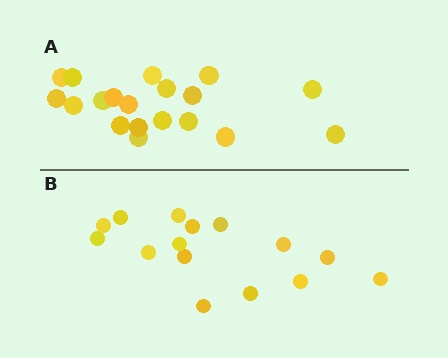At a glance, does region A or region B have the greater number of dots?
Region A (the top region) has more dots.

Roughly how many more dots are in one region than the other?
Region A has about 4 more dots than region B.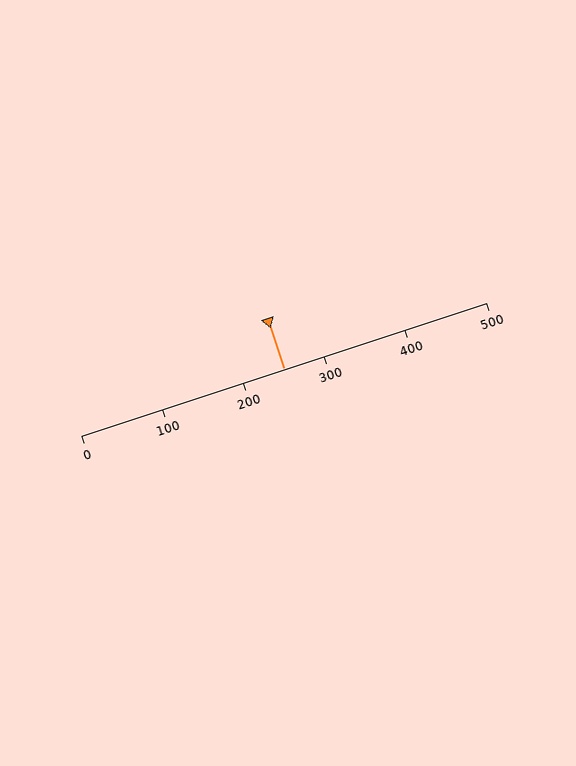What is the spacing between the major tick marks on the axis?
The major ticks are spaced 100 apart.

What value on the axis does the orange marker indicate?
The marker indicates approximately 250.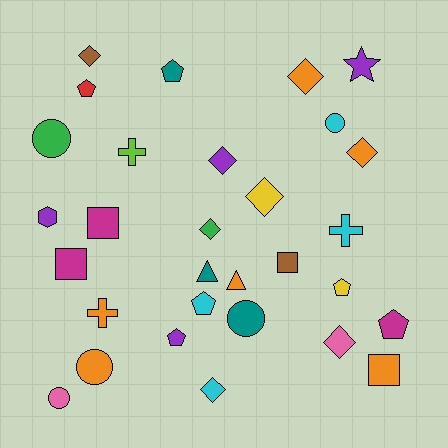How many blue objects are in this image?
There are no blue objects.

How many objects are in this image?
There are 30 objects.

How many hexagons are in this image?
There is 1 hexagon.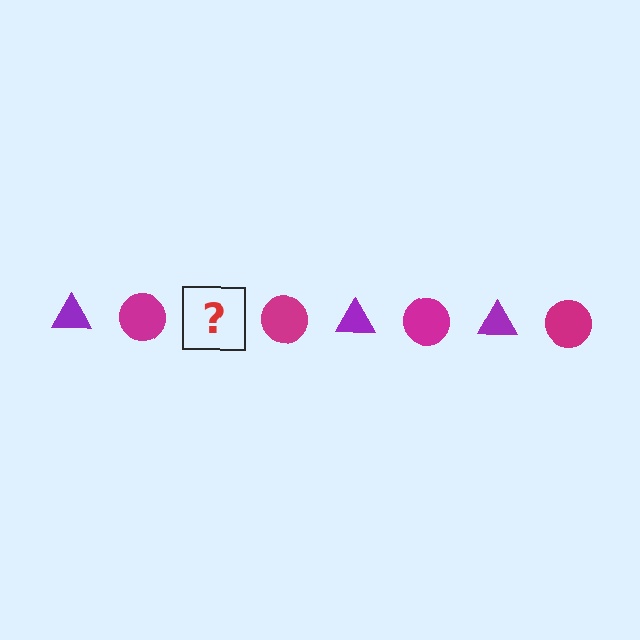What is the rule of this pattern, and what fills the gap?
The rule is that the pattern alternates between purple triangle and magenta circle. The gap should be filled with a purple triangle.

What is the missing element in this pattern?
The missing element is a purple triangle.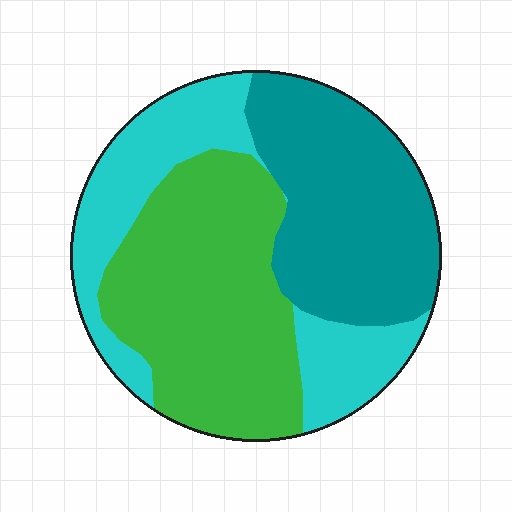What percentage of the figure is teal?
Teal covers roughly 35% of the figure.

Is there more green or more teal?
Green.